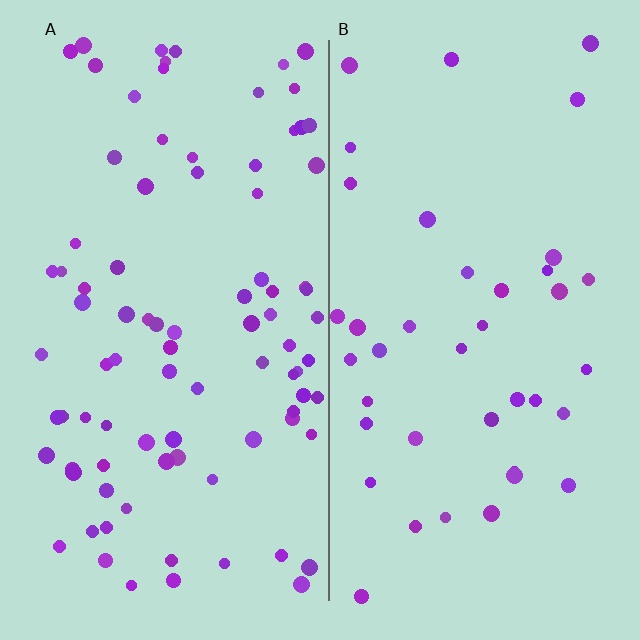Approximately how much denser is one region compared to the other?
Approximately 2.2× — region A over region B.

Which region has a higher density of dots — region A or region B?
A (the left).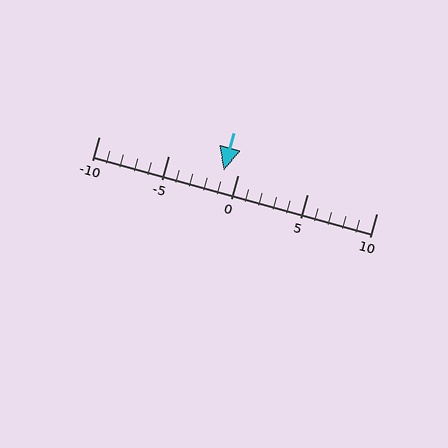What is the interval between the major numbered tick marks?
The major tick marks are spaced 5 units apart.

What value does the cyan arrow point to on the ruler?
The cyan arrow points to approximately -1.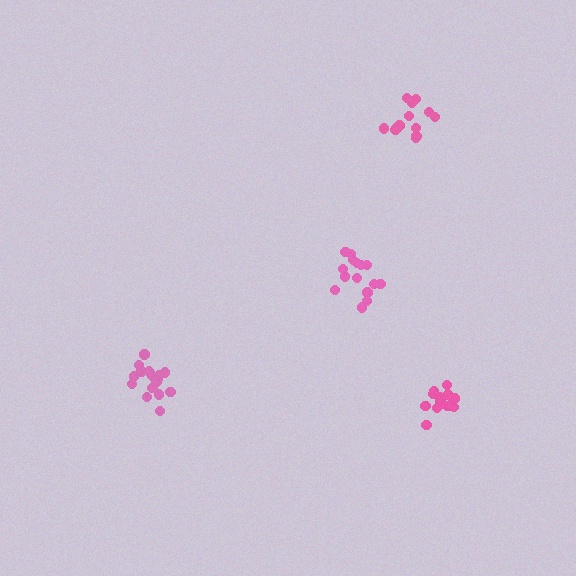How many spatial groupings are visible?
There are 4 spatial groupings.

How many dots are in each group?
Group 1: 17 dots, Group 2: 14 dots, Group 3: 15 dots, Group 4: 13 dots (59 total).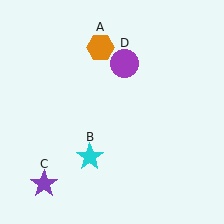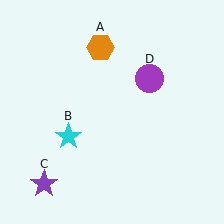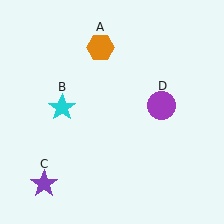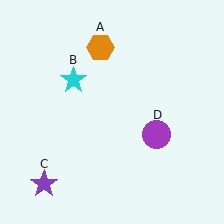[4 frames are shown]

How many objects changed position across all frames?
2 objects changed position: cyan star (object B), purple circle (object D).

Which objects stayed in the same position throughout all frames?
Orange hexagon (object A) and purple star (object C) remained stationary.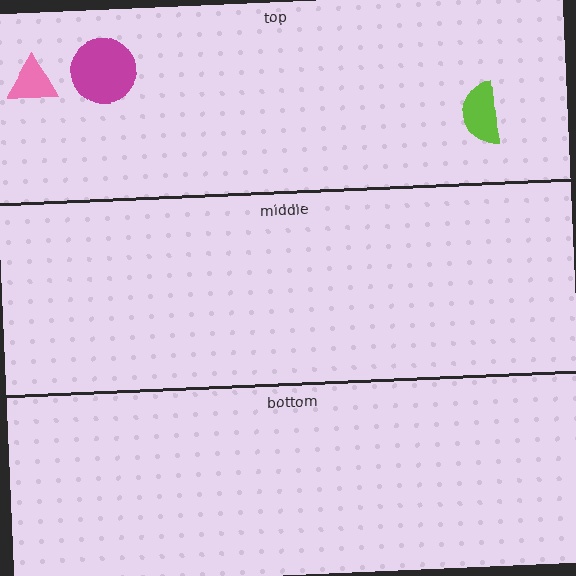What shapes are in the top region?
The magenta circle, the lime semicircle, the pink triangle.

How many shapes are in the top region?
3.